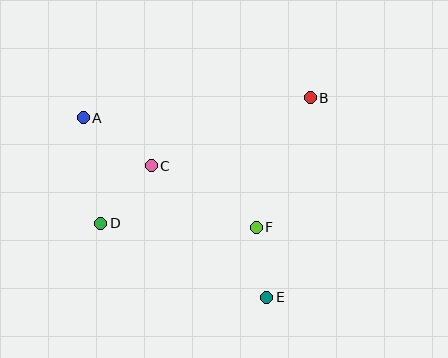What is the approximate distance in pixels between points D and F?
The distance between D and F is approximately 155 pixels.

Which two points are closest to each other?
Points E and F are closest to each other.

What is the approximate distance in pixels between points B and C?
The distance between B and C is approximately 173 pixels.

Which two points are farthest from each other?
Points A and E are farthest from each other.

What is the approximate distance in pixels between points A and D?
The distance between A and D is approximately 107 pixels.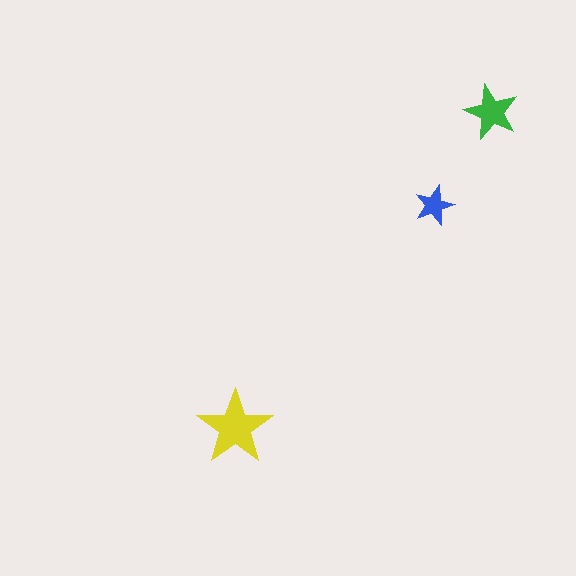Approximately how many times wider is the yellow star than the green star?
About 1.5 times wider.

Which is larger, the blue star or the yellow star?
The yellow one.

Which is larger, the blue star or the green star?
The green one.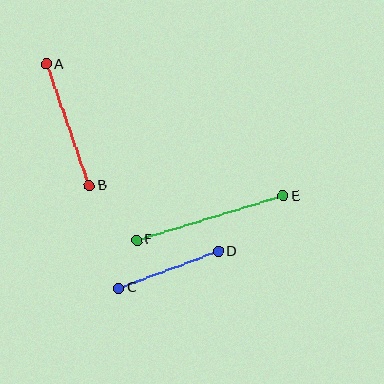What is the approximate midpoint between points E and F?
The midpoint is at approximately (210, 218) pixels.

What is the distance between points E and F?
The distance is approximately 153 pixels.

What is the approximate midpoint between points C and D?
The midpoint is at approximately (169, 270) pixels.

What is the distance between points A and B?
The distance is approximately 129 pixels.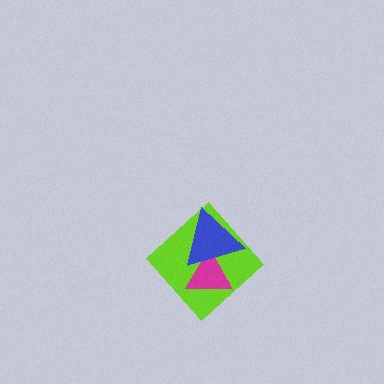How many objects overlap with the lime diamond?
2 objects overlap with the lime diamond.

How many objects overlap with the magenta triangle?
2 objects overlap with the magenta triangle.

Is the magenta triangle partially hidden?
Yes, it is partially covered by another shape.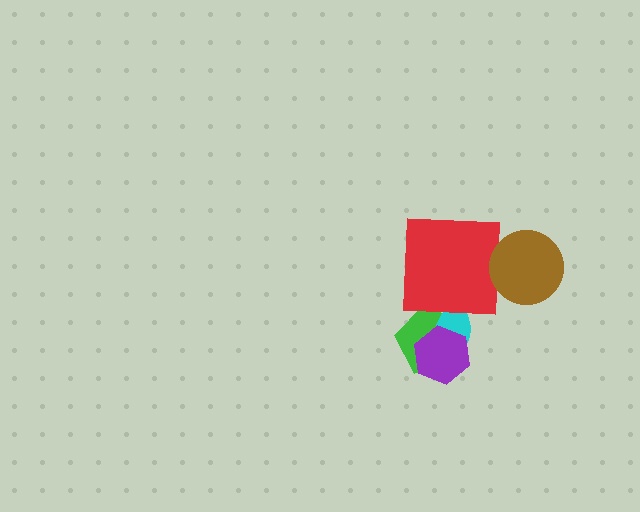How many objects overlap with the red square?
1 object overlaps with the red square.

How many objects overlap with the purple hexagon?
2 objects overlap with the purple hexagon.